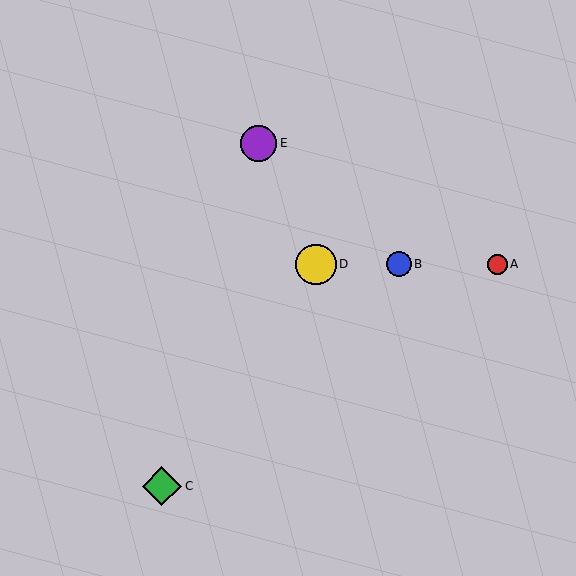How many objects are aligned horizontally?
3 objects (A, B, D) are aligned horizontally.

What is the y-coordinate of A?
Object A is at y≈264.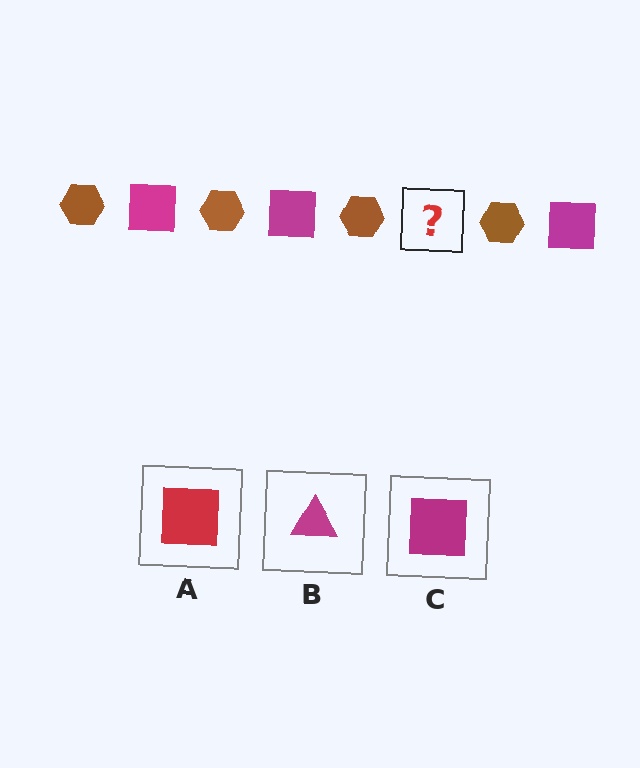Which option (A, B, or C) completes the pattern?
C.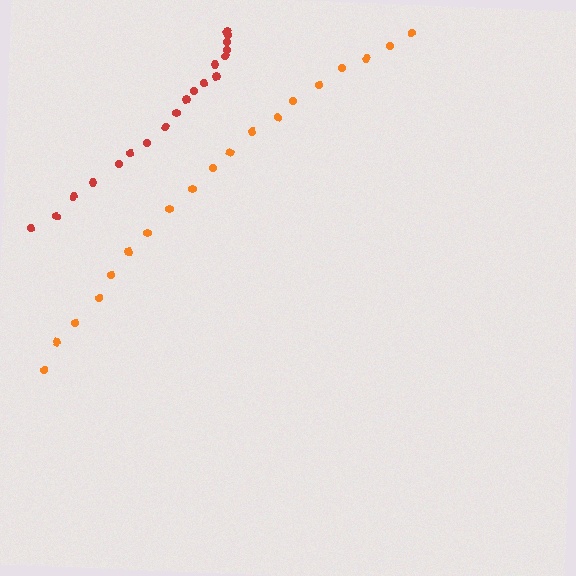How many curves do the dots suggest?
There are 2 distinct paths.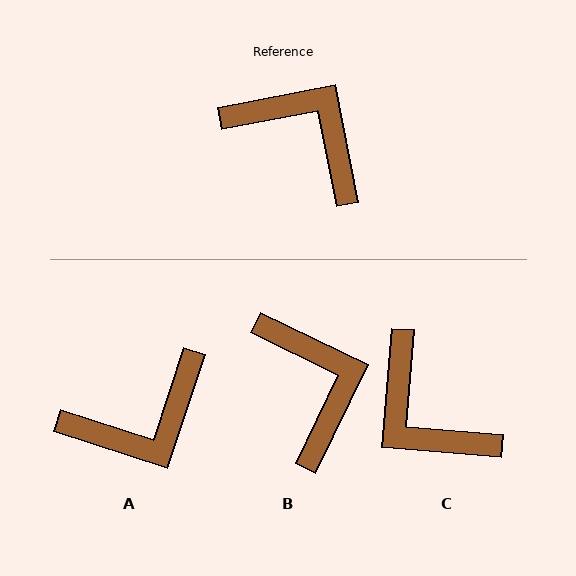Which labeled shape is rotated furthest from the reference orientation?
C, about 165 degrees away.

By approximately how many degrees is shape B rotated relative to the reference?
Approximately 37 degrees clockwise.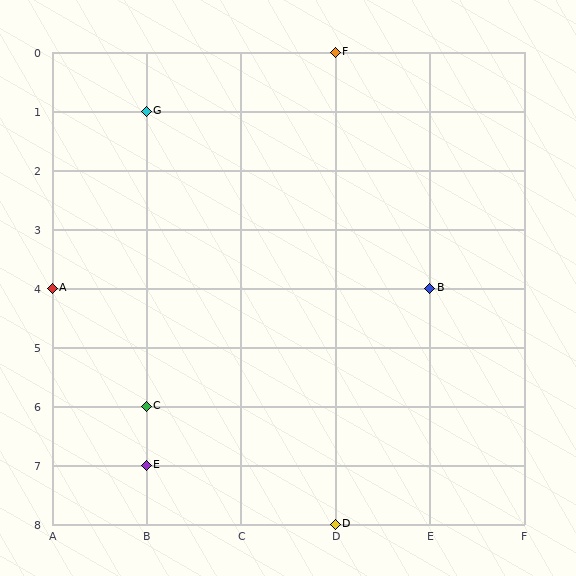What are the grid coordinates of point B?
Point B is at grid coordinates (E, 4).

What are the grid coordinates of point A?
Point A is at grid coordinates (A, 4).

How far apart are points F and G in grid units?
Points F and G are 2 columns and 1 row apart (about 2.2 grid units diagonally).